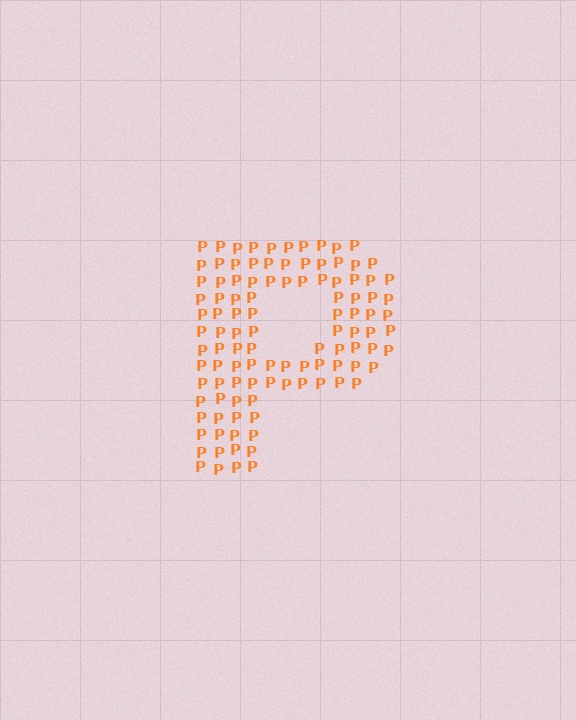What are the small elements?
The small elements are letter P's.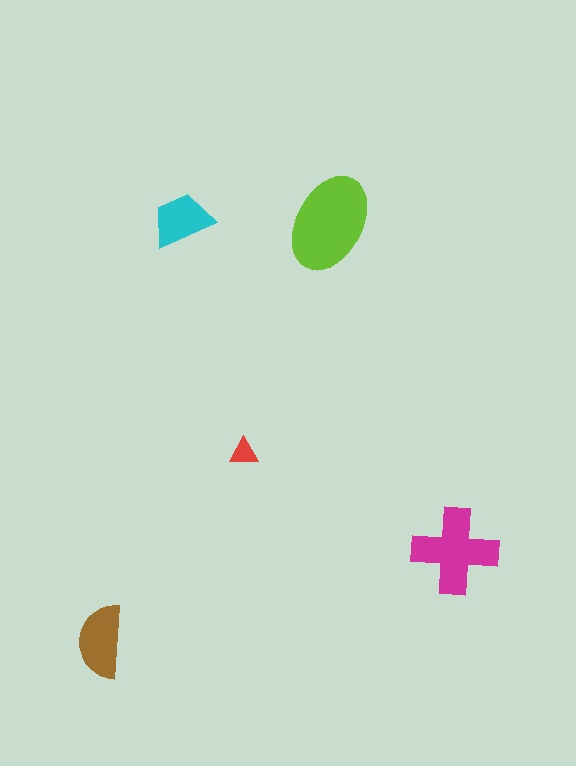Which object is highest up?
The cyan trapezoid is topmost.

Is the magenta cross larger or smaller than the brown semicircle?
Larger.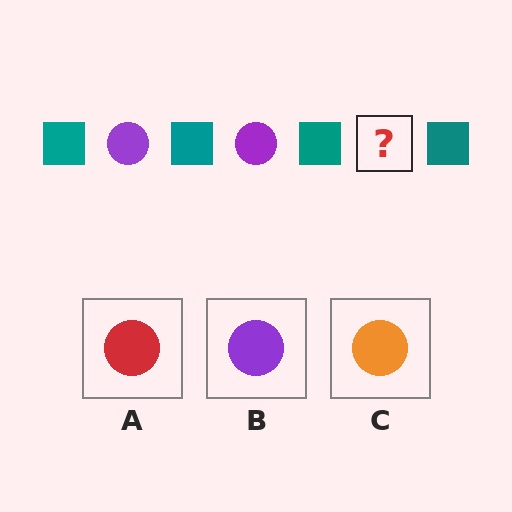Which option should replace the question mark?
Option B.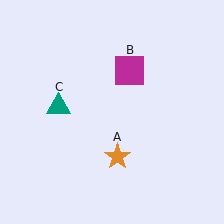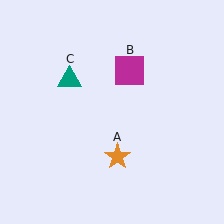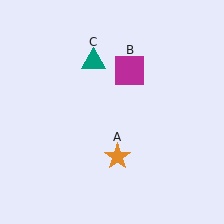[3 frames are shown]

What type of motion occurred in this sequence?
The teal triangle (object C) rotated clockwise around the center of the scene.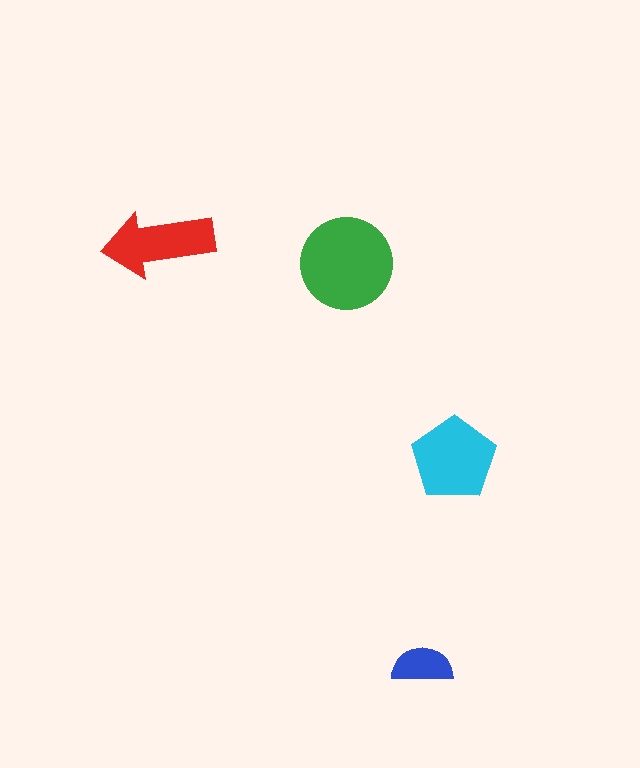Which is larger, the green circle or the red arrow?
The green circle.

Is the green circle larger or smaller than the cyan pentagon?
Larger.